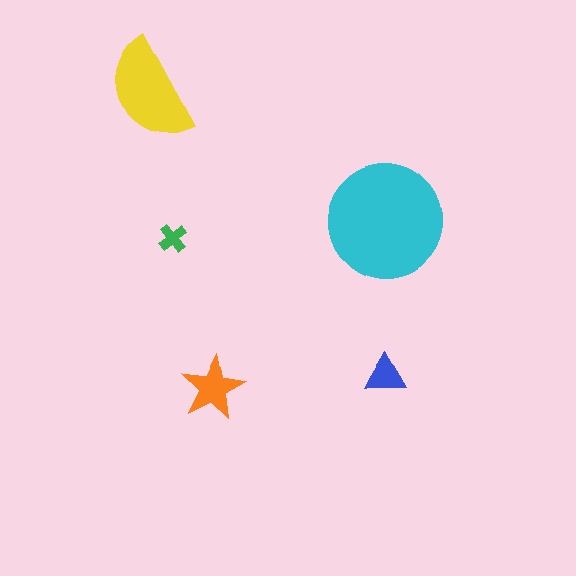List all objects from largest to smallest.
The cyan circle, the yellow semicircle, the orange star, the blue triangle, the green cross.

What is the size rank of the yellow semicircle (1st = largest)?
2nd.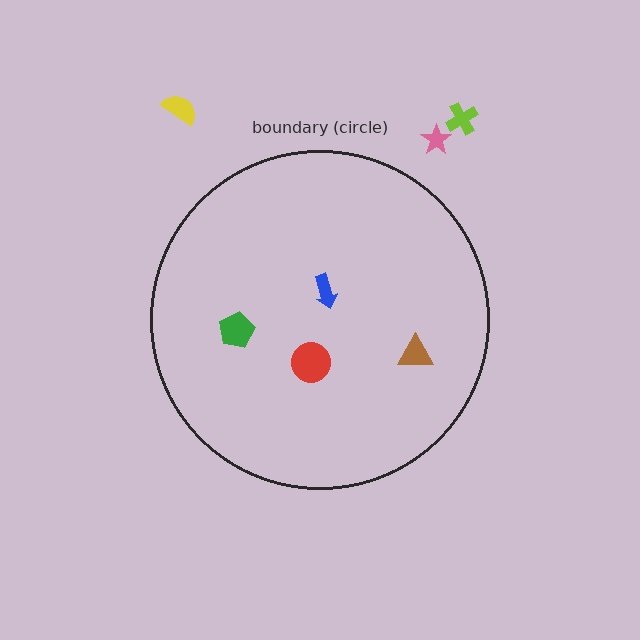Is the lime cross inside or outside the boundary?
Outside.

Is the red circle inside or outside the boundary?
Inside.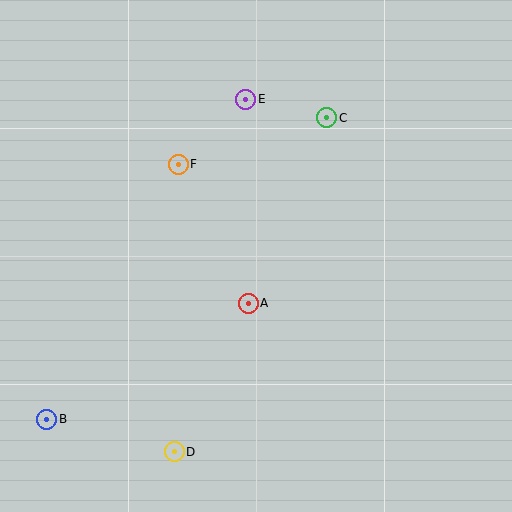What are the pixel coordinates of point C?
Point C is at (327, 118).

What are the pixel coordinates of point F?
Point F is at (178, 164).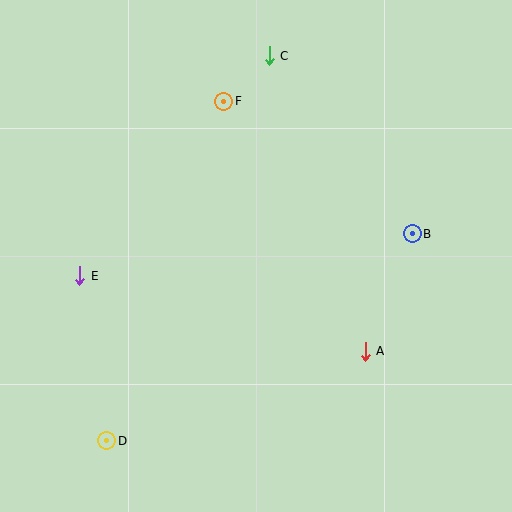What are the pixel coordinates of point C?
Point C is at (269, 56).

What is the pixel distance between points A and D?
The distance between A and D is 274 pixels.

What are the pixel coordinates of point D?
Point D is at (107, 441).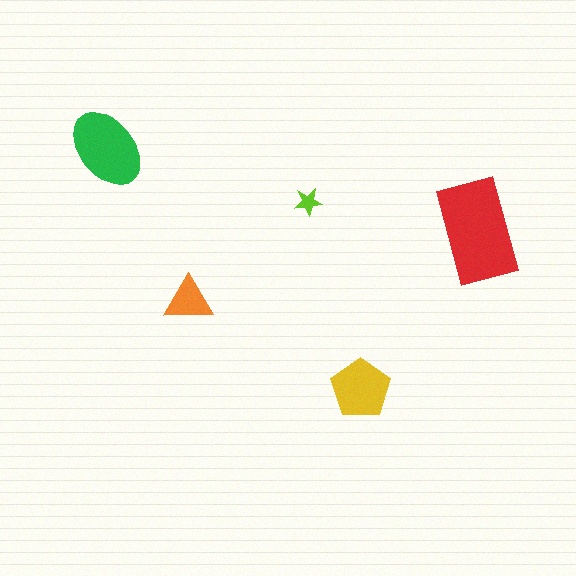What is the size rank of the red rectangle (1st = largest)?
1st.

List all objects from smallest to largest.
The lime star, the orange triangle, the yellow pentagon, the green ellipse, the red rectangle.